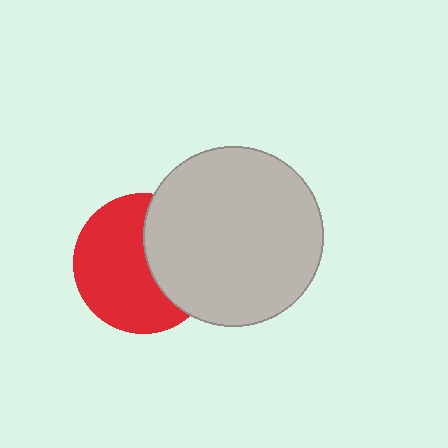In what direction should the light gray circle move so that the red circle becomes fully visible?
The light gray circle should move right. That is the shortest direction to clear the overlap and leave the red circle fully visible.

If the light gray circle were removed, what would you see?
You would see the complete red circle.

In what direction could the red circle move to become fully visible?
The red circle could move left. That would shift it out from behind the light gray circle entirely.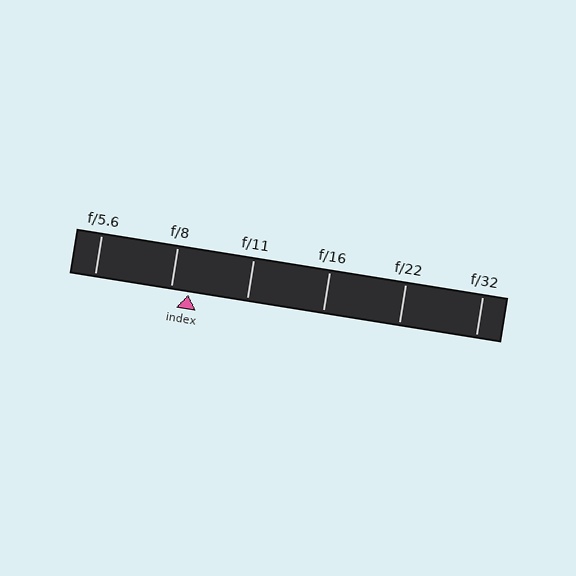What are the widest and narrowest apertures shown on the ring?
The widest aperture shown is f/5.6 and the narrowest is f/32.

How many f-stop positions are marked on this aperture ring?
There are 6 f-stop positions marked.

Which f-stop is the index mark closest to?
The index mark is closest to f/8.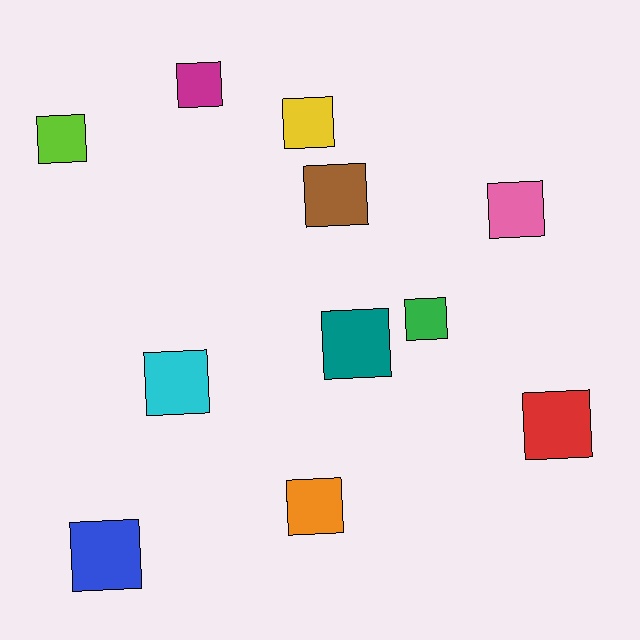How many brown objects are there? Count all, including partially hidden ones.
There is 1 brown object.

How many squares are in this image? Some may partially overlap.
There are 11 squares.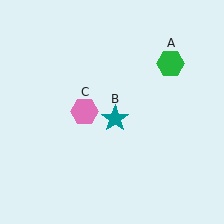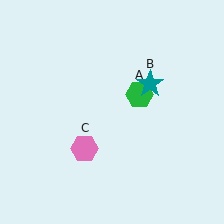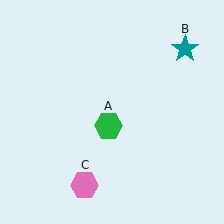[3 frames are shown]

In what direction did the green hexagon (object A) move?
The green hexagon (object A) moved down and to the left.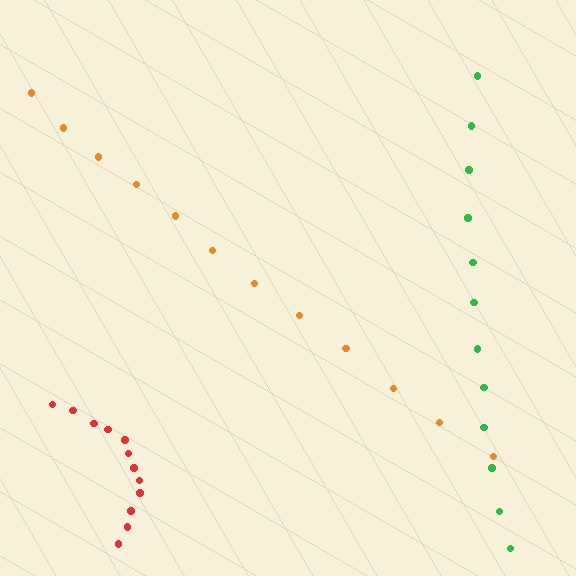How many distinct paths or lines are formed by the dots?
There are 3 distinct paths.